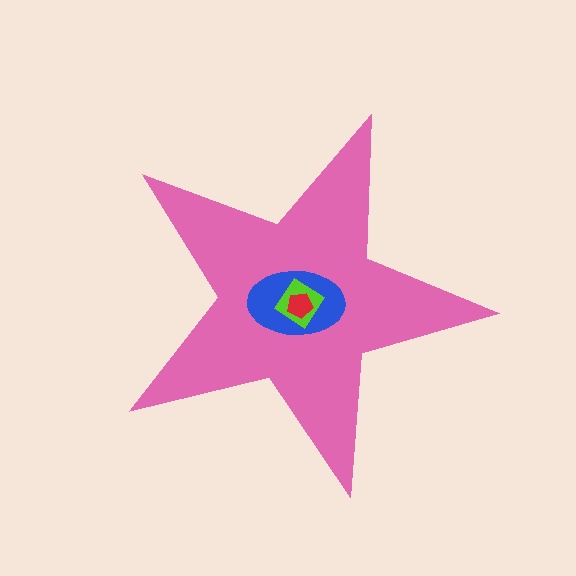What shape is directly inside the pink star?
The blue ellipse.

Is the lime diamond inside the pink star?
Yes.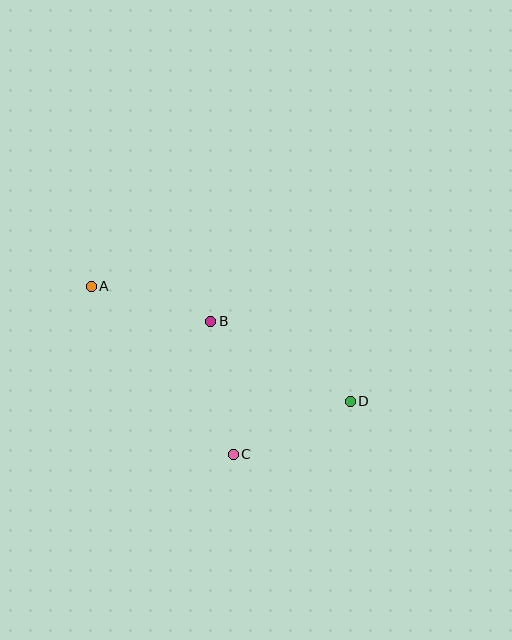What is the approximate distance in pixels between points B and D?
The distance between B and D is approximately 161 pixels.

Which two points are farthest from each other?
Points A and D are farthest from each other.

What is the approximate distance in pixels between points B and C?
The distance between B and C is approximately 135 pixels.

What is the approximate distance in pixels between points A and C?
The distance between A and C is approximately 220 pixels.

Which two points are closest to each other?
Points A and B are closest to each other.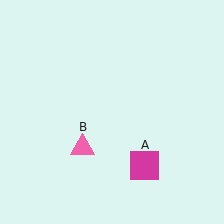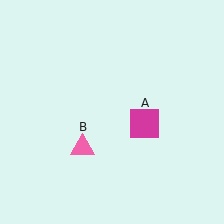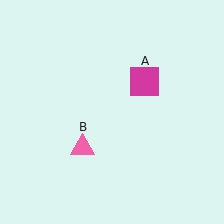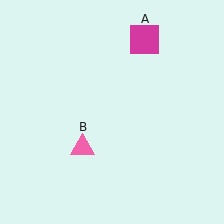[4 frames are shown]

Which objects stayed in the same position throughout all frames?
Pink triangle (object B) remained stationary.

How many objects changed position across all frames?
1 object changed position: magenta square (object A).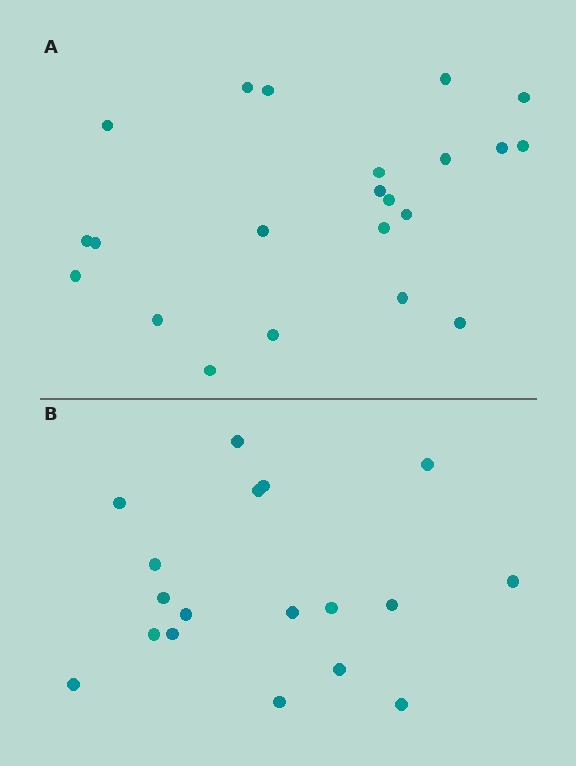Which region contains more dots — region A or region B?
Region A (the top region) has more dots.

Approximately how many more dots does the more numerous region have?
Region A has about 4 more dots than region B.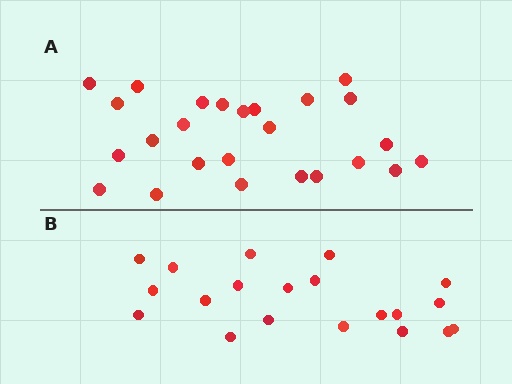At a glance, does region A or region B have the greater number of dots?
Region A (the top region) has more dots.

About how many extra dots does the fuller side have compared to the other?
Region A has about 5 more dots than region B.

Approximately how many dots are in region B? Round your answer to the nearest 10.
About 20 dots.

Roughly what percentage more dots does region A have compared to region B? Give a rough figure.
About 25% more.